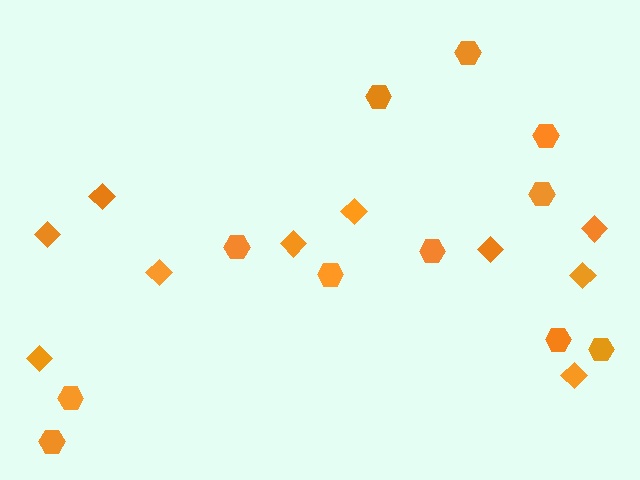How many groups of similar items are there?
There are 2 groups: one group of hexagons (11) and one group of diamonds (10).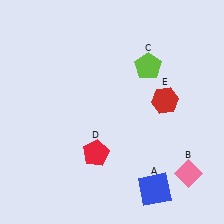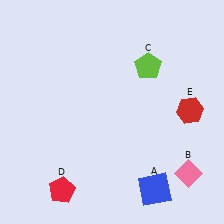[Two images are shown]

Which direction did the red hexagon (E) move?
The red hexagon (E) moved right.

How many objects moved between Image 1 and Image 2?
2 objects moved between the two images.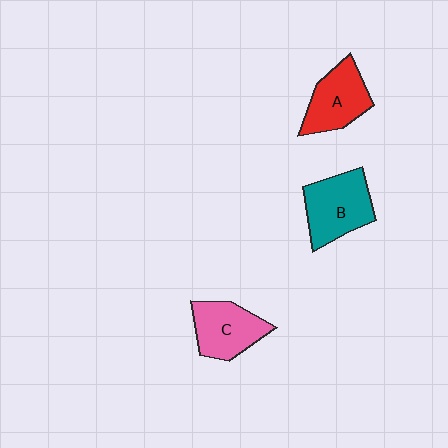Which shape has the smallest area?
Shape A (red).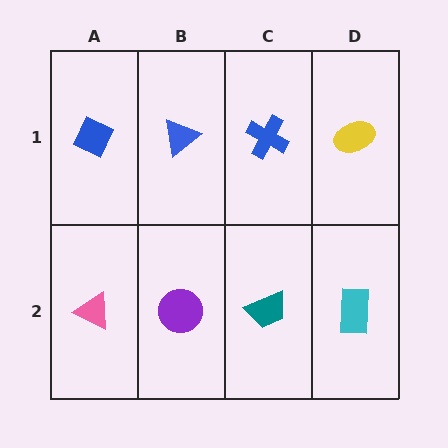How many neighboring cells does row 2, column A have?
2.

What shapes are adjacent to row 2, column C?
A blue cross (row 1, column C), a purple circle (row 2, column B), a cyan rectangle (row 2, column D).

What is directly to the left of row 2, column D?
A teal trapezoid.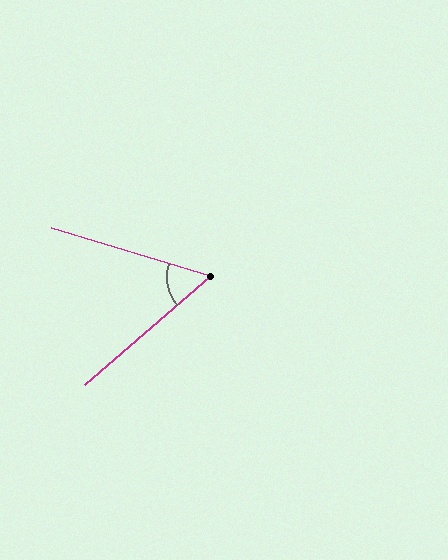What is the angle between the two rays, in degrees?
Approximately 58 degrees.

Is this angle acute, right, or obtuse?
It is acute.